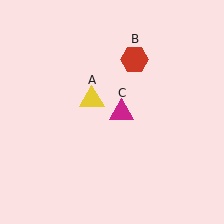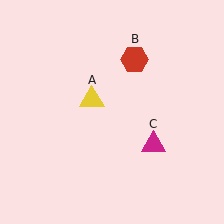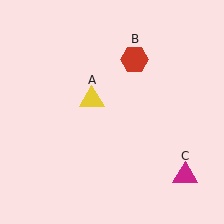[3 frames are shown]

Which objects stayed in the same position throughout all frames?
Yellow triangle (object A) and red hexagon (object B) remained stationary.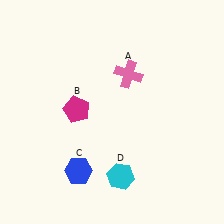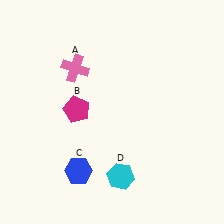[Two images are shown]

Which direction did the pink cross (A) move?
The pink cross (A) moved left.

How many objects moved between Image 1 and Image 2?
1 object moved between the two images.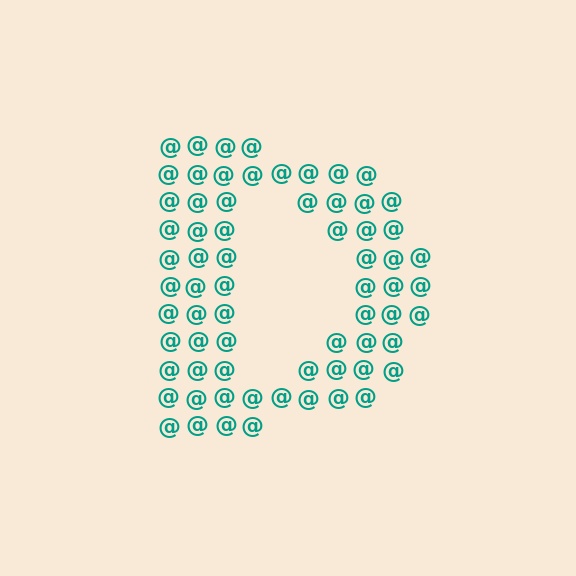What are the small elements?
The small elements are at signs.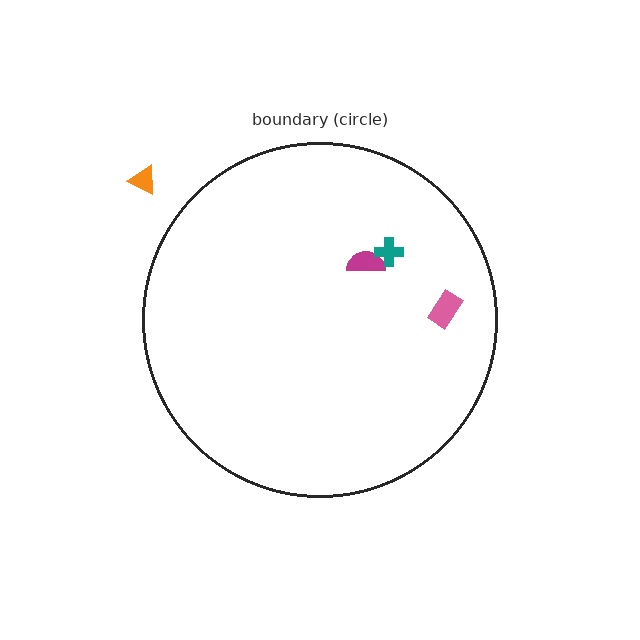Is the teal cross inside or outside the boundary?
Inside.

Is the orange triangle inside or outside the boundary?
Outside.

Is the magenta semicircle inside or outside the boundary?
Inside.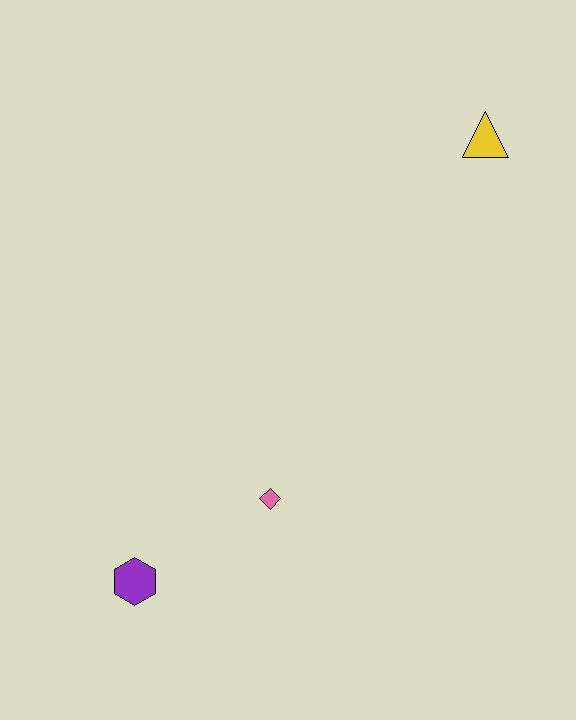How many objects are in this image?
There are 3 objects.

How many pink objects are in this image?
There is 1 pink object.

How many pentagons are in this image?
There are no pentagons.